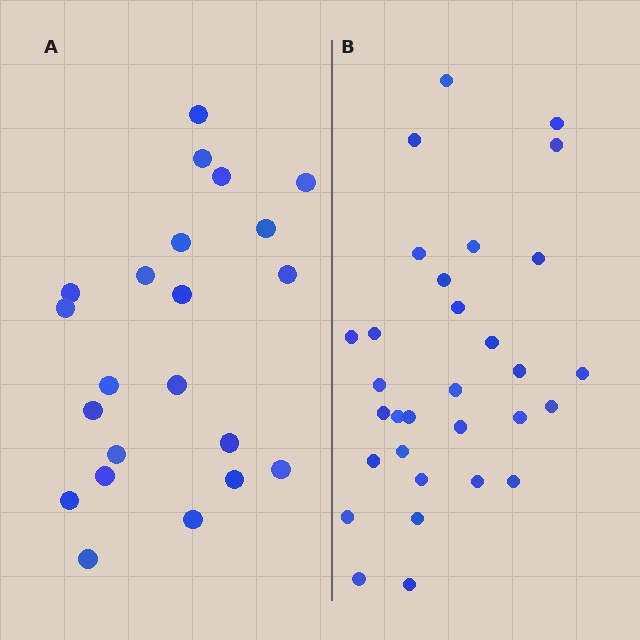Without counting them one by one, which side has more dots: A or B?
Region B (the right region) has more dots.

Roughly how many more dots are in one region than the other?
Region B has roughly 8 or so more dots than region A.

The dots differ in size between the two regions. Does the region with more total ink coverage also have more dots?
No. Region A has more total ink coverage because its dots are larger, but region B actually contains more individual dots. Total area can be misleading — the number of items is what matters here.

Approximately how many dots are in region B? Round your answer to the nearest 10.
About 30 dots. (The exact count is 31, which rounds to 30.)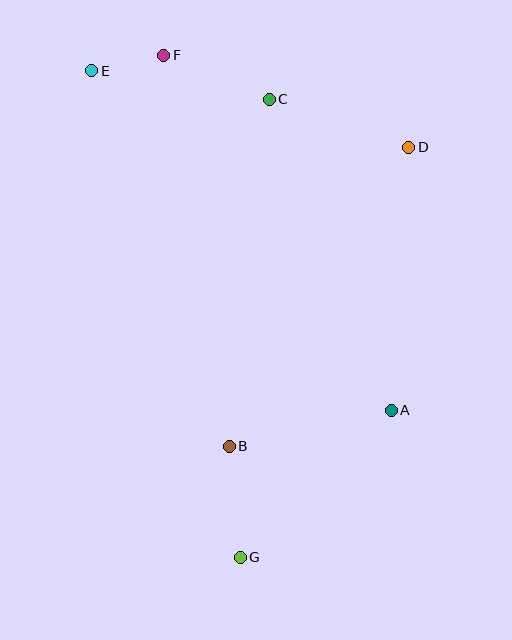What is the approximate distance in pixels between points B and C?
The distance between B and C is approximately 349 pixels.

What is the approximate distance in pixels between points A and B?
The distance between A and B is approximately 166 pixels.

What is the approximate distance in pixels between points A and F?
The distance between A and F is approximately 422 pixels.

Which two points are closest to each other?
Points E and F are closest to each other.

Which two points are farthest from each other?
Points E and G are farthest from each other.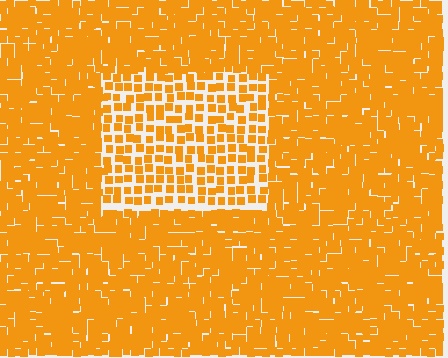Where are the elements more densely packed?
The elements are more densely packed outside the rectangle boundary.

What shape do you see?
I see a rectangle.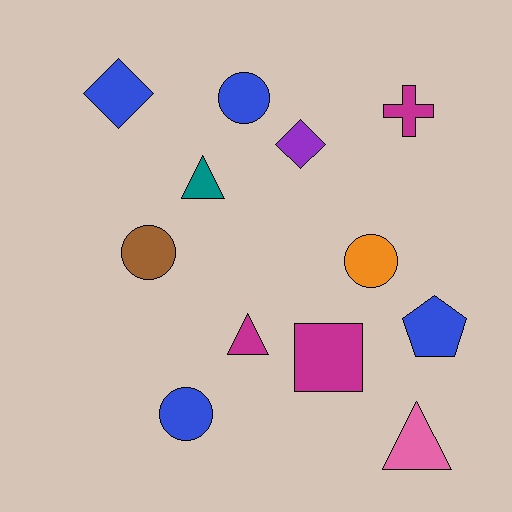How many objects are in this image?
There are 12 objects.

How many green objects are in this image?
There are no green objects.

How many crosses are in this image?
There is 1 cross.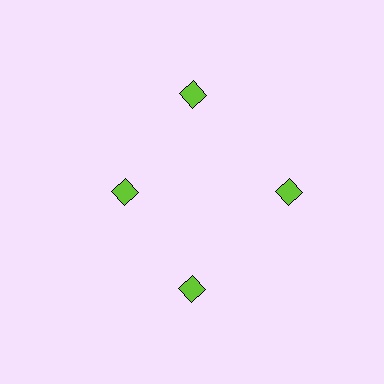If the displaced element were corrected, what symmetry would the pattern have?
It would have 4-fold rotational symmetry — the pattern would map onto itself every 90 degrees.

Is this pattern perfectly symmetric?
No. The 4 lime diamonds are arranged in a ring, but one element near the 9 o'clock position is pulled inward toward the center, breaking the 4-fold rotational symmetry.